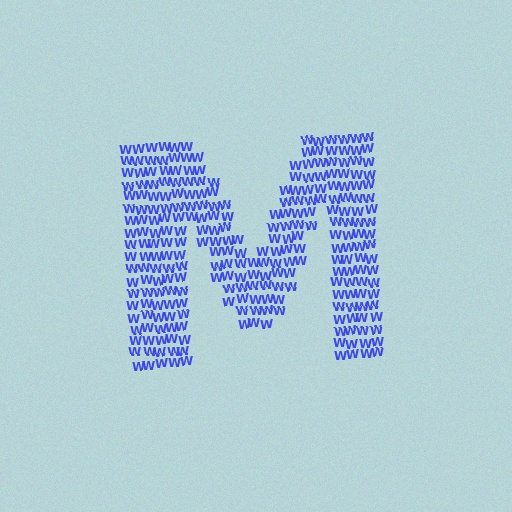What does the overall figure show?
The overall figure shows the letter M.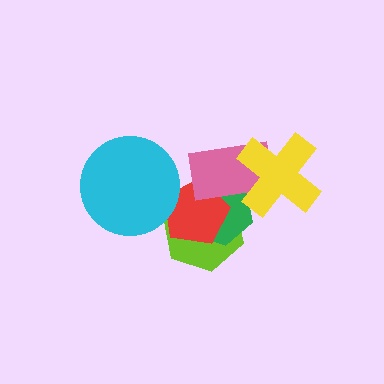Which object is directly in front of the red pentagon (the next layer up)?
The pink rectangle is directly in front of the red pentagon.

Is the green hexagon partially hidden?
Yes, it is partially covered by another shape.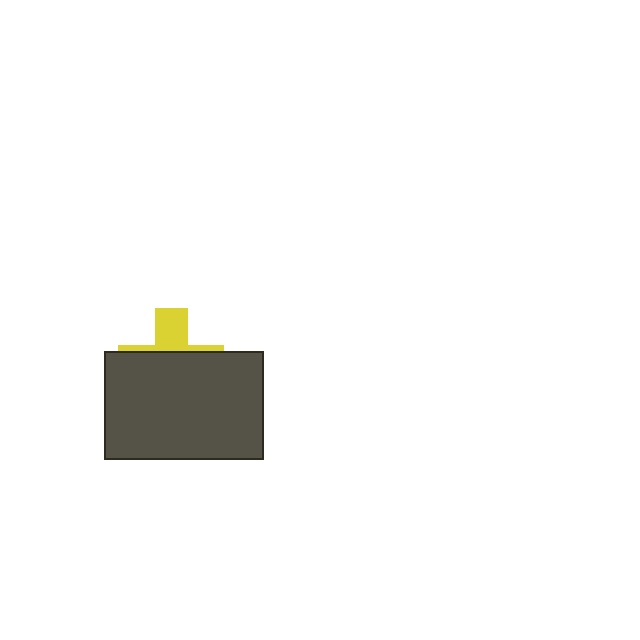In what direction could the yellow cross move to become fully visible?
The yellow cross could move up. That would shift it out from behind the dark gray rectangle entirely.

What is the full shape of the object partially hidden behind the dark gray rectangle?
The partially hidden object is a yellow cross.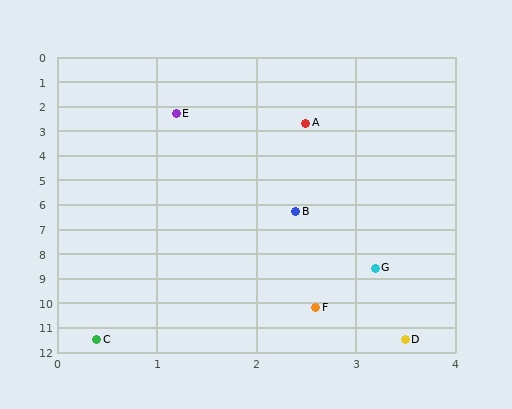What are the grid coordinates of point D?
Point D is at approximately (3.5, 11.5).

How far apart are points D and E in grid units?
Points D and E are about 9.5 grid units apart.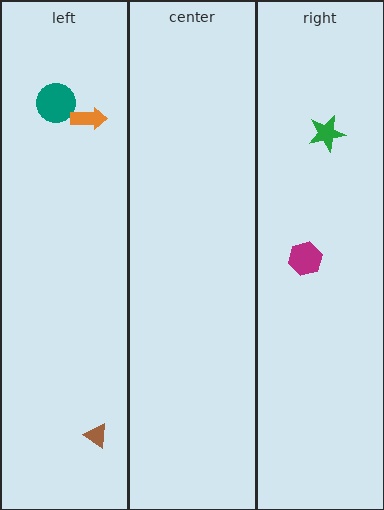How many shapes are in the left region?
3.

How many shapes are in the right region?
2.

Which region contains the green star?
The right region.